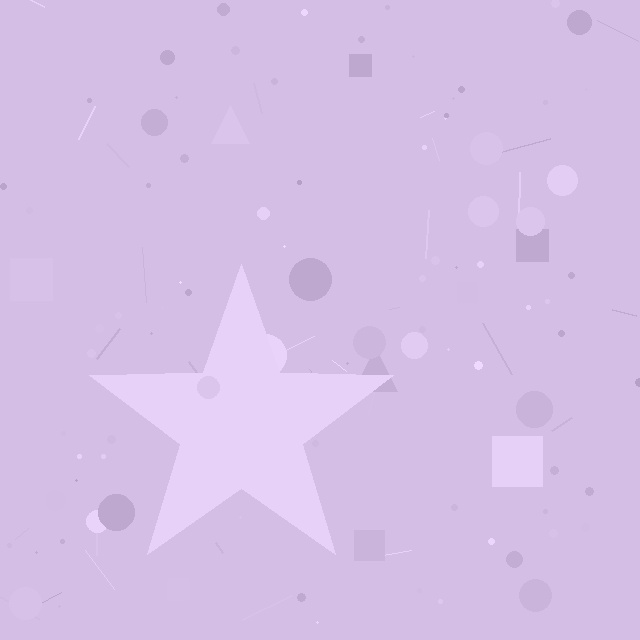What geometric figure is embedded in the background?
A star is embedded in the background.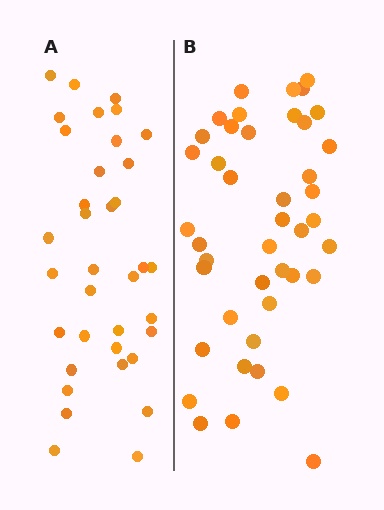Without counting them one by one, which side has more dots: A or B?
Region B (the right region) has more dots.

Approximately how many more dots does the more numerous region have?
Region B has roughly 8 or so more dots than region A.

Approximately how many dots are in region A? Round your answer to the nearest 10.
About 40 dots. (The exact count is 36, which rounds to 40.)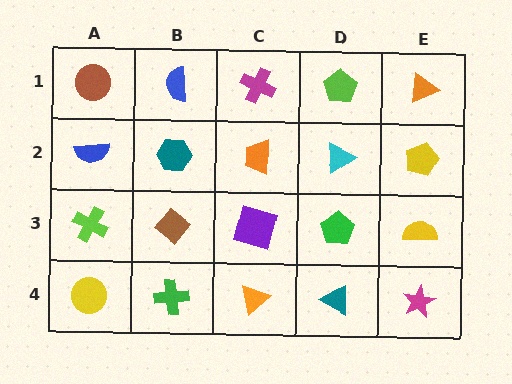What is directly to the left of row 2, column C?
A teal hexagon.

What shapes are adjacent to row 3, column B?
A teal hexagon (row 2, column B), a green cross (row 4, column B), a lime cross (row 3, column A), a purple square (row 3, column C).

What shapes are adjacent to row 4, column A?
A lime cross (row 3, column A), a green cross (row 4, column B).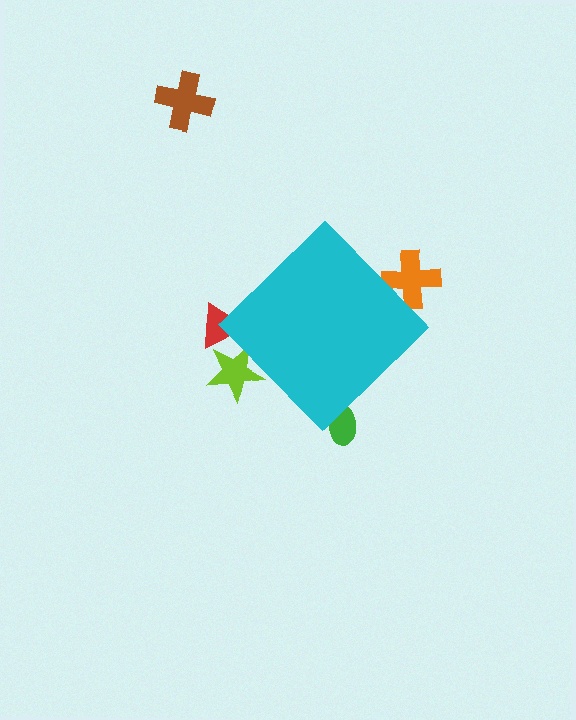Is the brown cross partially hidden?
No, the brown cross is fully visible.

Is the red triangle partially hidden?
Yes, the red triangle is partially hidden behind the cyan diamond.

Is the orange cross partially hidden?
Yes, the orange cross is partially hidden behind the cyan diamond.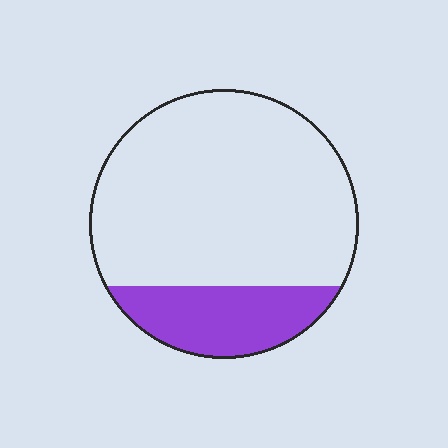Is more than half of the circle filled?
No.